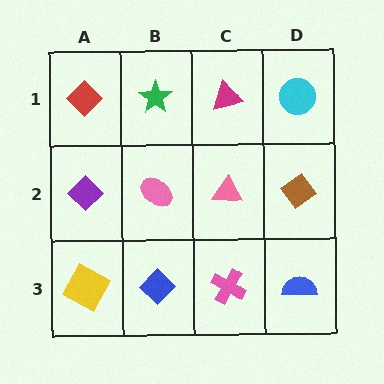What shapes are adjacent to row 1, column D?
A brown diamond (row 2, column D), a magenta triangle (row 1, column C).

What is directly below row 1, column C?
A pink triangle.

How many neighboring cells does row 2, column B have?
4.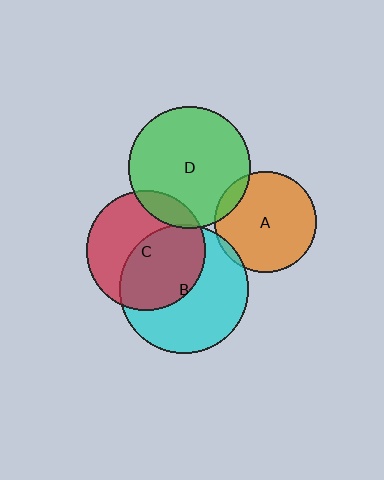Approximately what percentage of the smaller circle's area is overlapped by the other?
Approximately 10%.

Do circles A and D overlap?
Yes.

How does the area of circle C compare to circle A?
Approximately 1.4 times.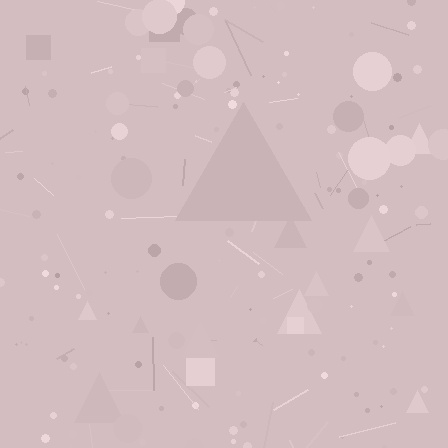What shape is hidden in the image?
A triangle is hidden in the image.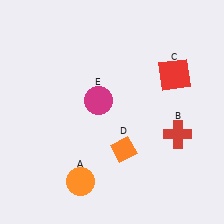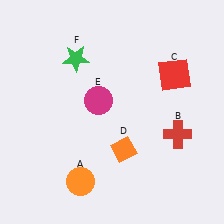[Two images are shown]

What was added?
A green star (F) was added in Image 2.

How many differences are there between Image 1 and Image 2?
There is 1 difference between the two images.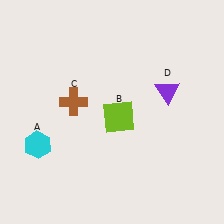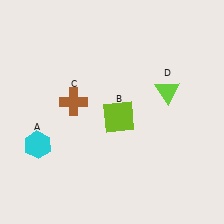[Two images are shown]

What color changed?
The triangle (D) changed from purple in Image 1 to lime in Image 2.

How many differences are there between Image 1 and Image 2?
There is 1 difference between the two images.